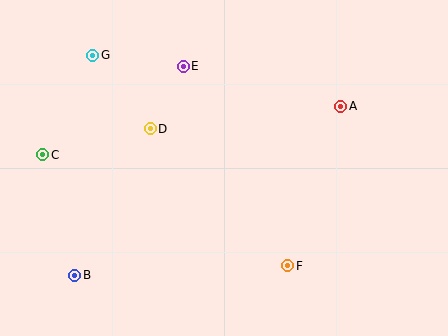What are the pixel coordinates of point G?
Point G is at (93, 55).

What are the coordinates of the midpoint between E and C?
The midpoint between E and C is at (113, 110).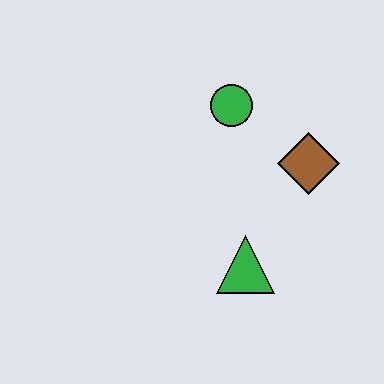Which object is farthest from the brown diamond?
The green triangle is farthest from the brown diamond.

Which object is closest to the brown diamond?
The green circle is closest to the brown diamond.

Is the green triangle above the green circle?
No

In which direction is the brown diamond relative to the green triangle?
The brown diamond is above the green triangle.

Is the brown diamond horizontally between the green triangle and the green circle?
No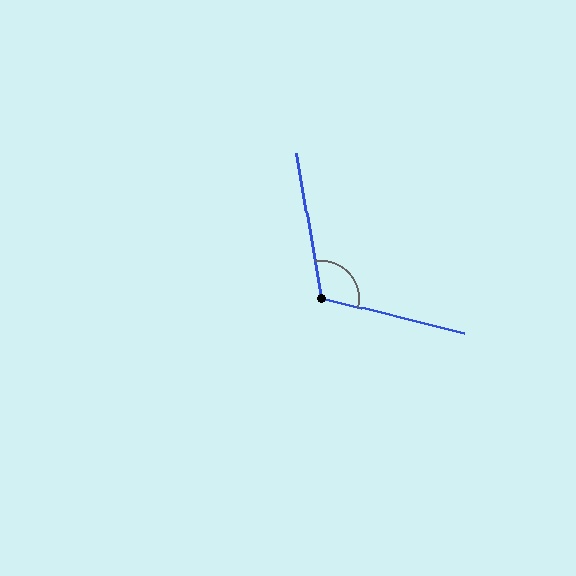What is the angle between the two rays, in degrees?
Approximately 114 degrees.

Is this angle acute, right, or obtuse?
It is obtuse.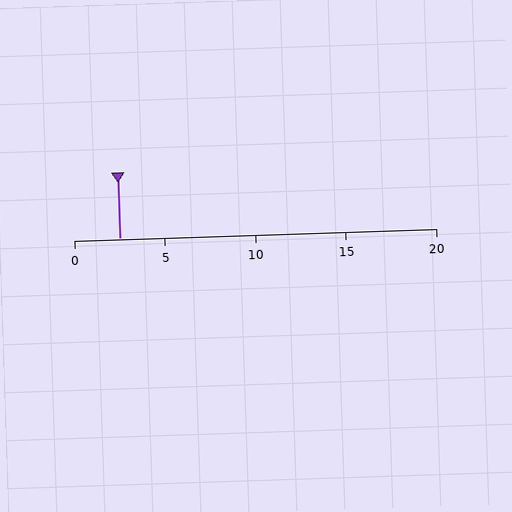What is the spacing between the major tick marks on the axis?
The major ticks are spaced 5 apart.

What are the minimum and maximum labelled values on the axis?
The axis runs from 0 to 20.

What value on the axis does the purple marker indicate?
The marker indicates approximately 2.5.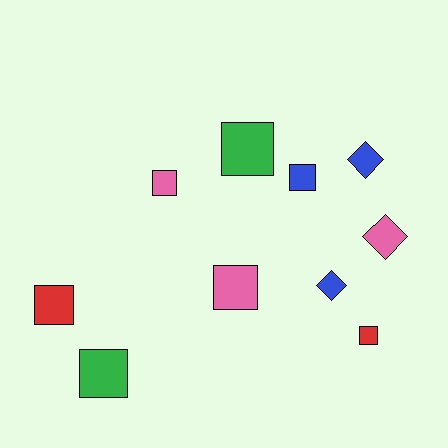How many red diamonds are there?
There are no red diamonds.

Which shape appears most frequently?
Square, with 7 objects.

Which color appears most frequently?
Pink, with 3 objects.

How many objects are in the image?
There are 10 objects.